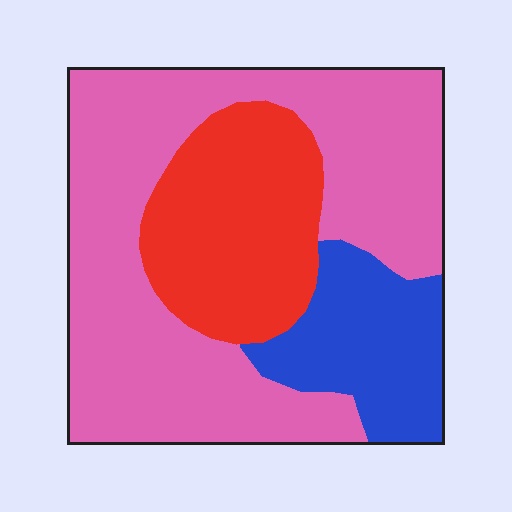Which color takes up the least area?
Blue, at roughly 20%.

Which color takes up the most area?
Pink, at roughly 60%.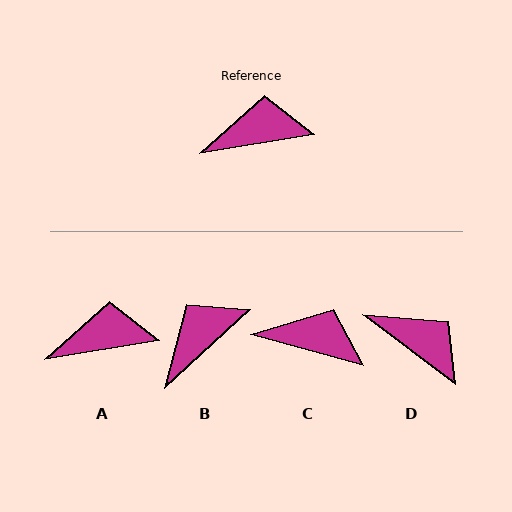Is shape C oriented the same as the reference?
No, it is off by about 24 degrees.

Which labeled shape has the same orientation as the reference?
A.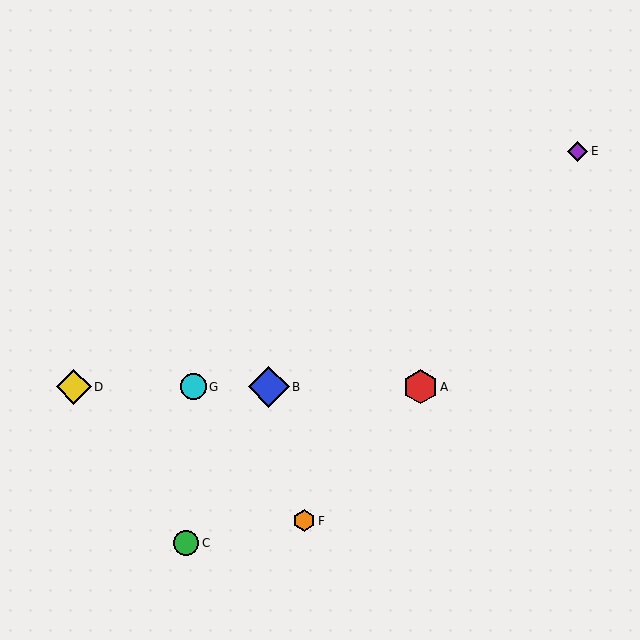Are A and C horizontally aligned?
No, A is at y≈387 and C is at y≈543.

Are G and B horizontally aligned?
Yes, both are at y≈387.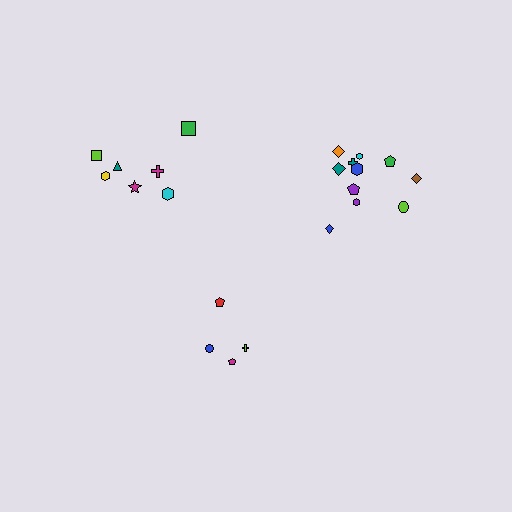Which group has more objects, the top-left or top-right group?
The top-right group.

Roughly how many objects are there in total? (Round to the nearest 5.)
Roughly 25 objects in total.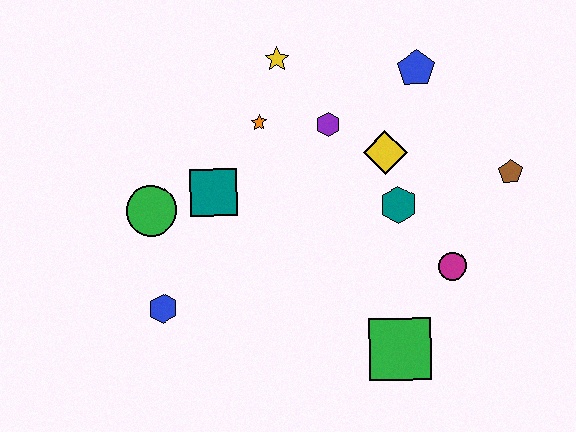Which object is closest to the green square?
The magenta circle is closest to the green square.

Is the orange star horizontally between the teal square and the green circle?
No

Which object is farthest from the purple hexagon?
The blue hexagon is farthest from the purple hexagon.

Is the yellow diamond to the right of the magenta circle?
No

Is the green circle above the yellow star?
No